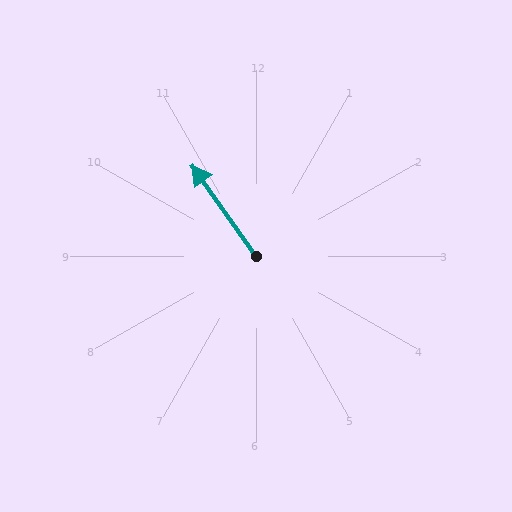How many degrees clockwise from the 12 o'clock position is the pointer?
Approximately 325 degrees.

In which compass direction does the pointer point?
Northwest.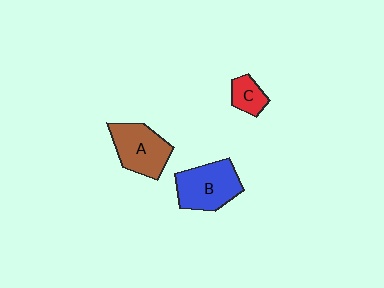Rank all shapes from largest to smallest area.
From largest to smallest: B (blue), A (brown), C (red).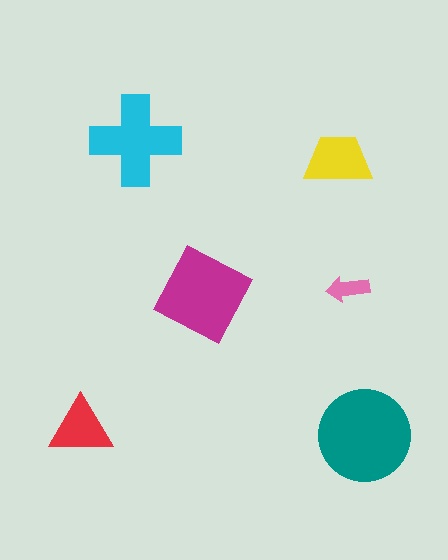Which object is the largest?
The teal circle.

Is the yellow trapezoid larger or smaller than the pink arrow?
Larger.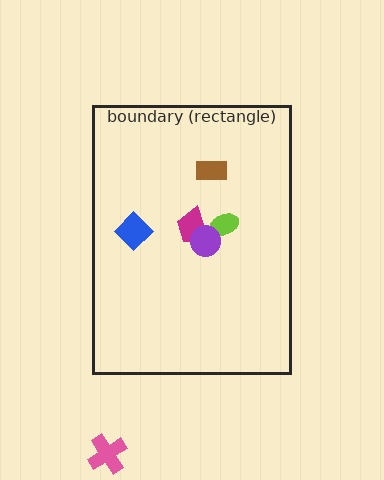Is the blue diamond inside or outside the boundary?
Inside.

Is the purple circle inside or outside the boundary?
Inside.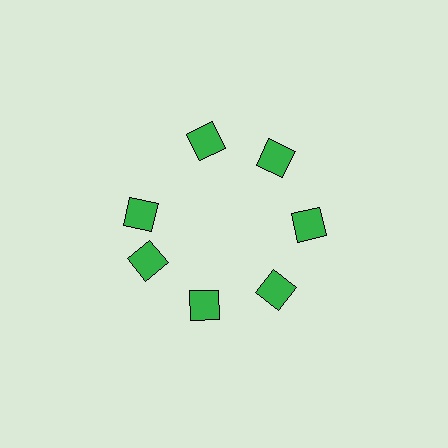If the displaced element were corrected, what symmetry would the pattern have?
It would have 7-fold rotational symmetry — the pattern would map onto itself every 51 degrees.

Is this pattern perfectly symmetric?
No. The 7 green squares are arranged in a ring, but one element near the 10 o'clock position is rotated out of alignment along the ring, breaking the 7-fold rotational symmetry.